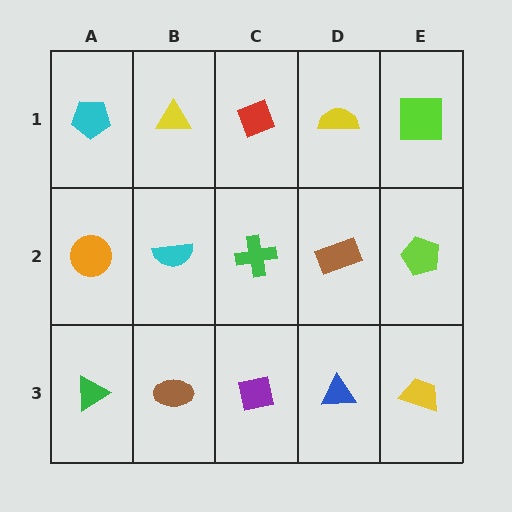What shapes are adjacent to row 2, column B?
A yellow triangle (row 1, column B), a brown ellipse (row 3, column B), an orange circle (row 2, column A), a green cross (row 2, column C).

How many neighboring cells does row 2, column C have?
4.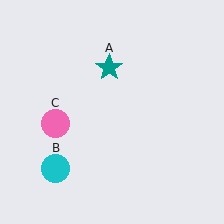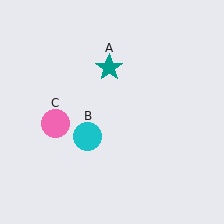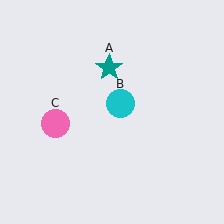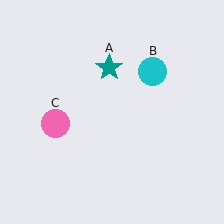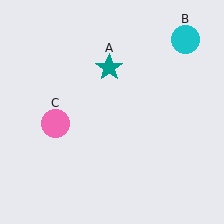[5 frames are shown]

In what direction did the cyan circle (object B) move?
The cyan circle (object B) moved up and to the right.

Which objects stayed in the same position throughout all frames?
Teal star (object A) and pink circle (object C) remained stationary.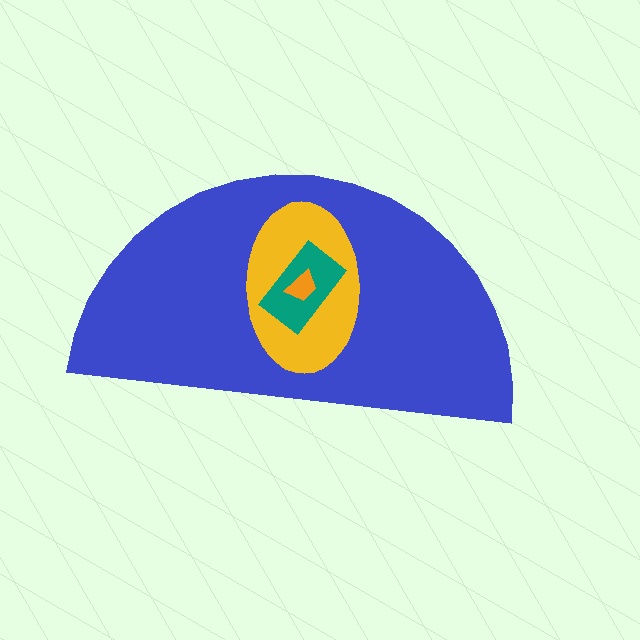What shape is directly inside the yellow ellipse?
The teal rectangle.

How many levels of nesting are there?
4.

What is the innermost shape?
The orange trapezoid.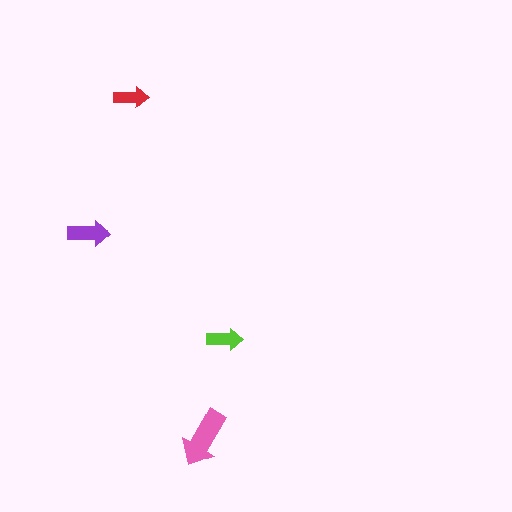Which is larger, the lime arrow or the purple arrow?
The purple one.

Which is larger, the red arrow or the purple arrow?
The purple one.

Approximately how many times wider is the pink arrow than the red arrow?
About 1.5 times wider.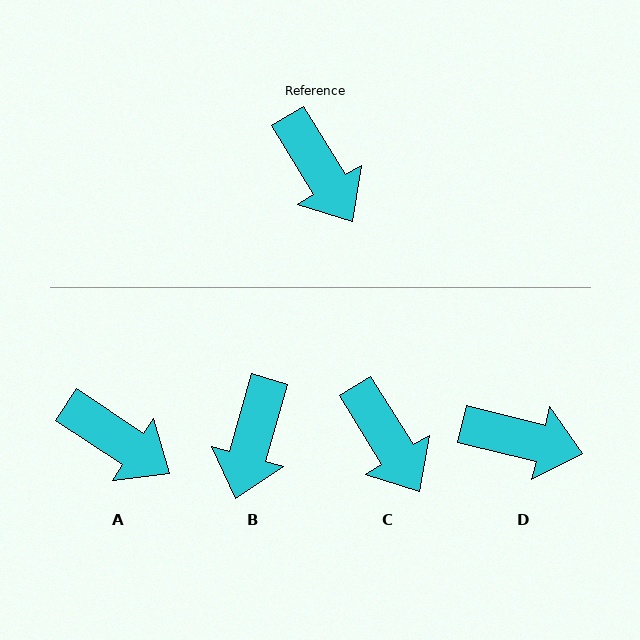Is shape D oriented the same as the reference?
No, it is off by about 45 degrees.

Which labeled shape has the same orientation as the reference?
C.